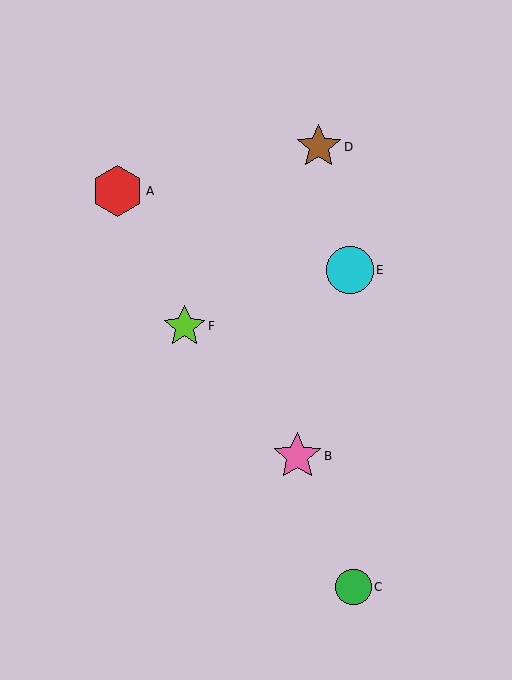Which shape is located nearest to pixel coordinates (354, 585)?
The green circle (labeled C) at (354, 587) is nearest to that location.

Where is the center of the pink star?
The center of the pink star is at (297, 456).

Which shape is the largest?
The red hexagon (labeled A) is the largest.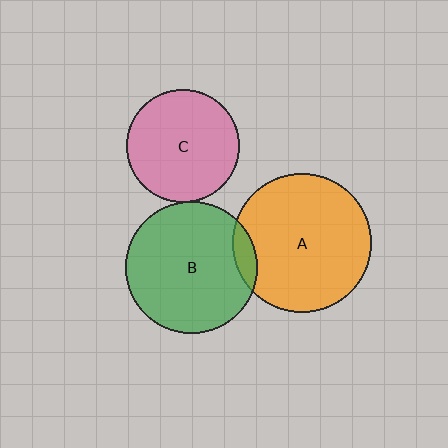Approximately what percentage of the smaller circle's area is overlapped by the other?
Approximately 5%.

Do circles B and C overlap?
Yes.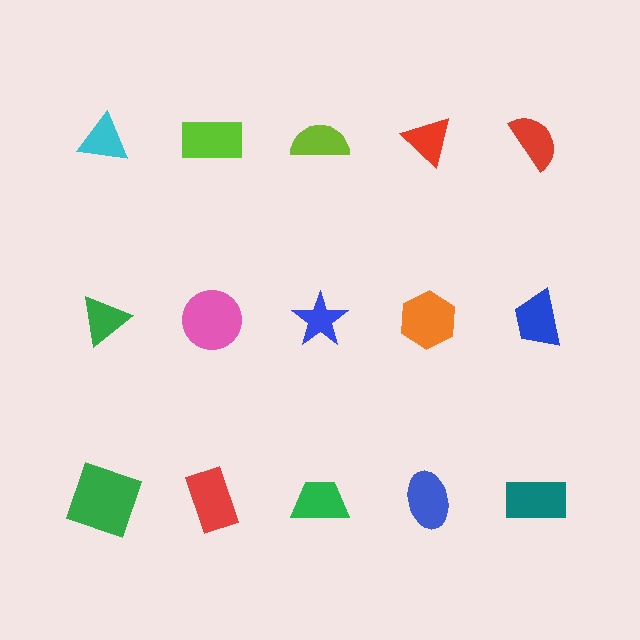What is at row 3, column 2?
A red rectangle.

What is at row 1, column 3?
A lime semicircle.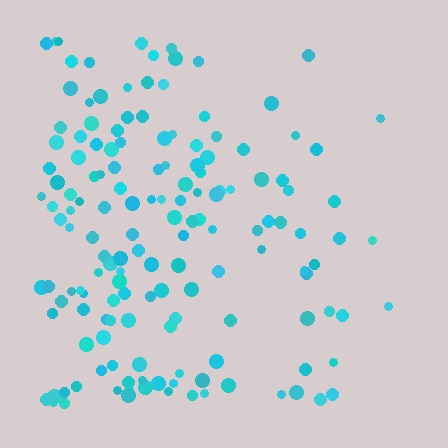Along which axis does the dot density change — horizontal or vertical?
Horizontal.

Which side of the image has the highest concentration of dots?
The left.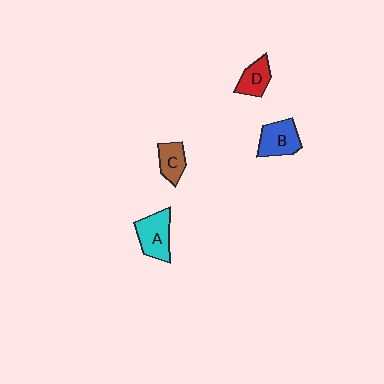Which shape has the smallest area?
Shape C (brown).